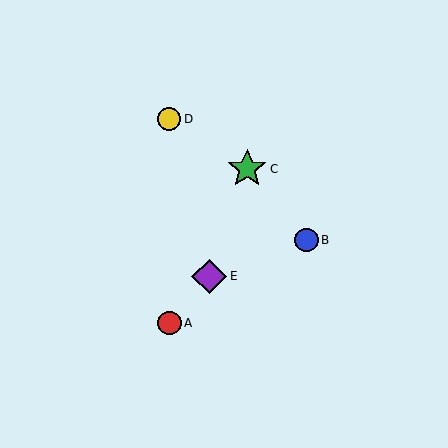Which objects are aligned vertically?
Objects A, D are aligned vertically.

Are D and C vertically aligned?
No, D is at x≈169 and C is at x≈247.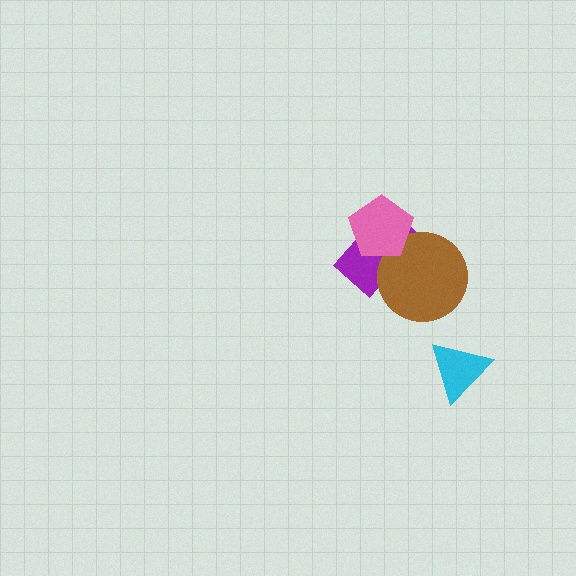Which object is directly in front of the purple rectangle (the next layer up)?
The brown circle is directly in front of the purple rectangle.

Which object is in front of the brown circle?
The pink pentagon is in front of the brown circle.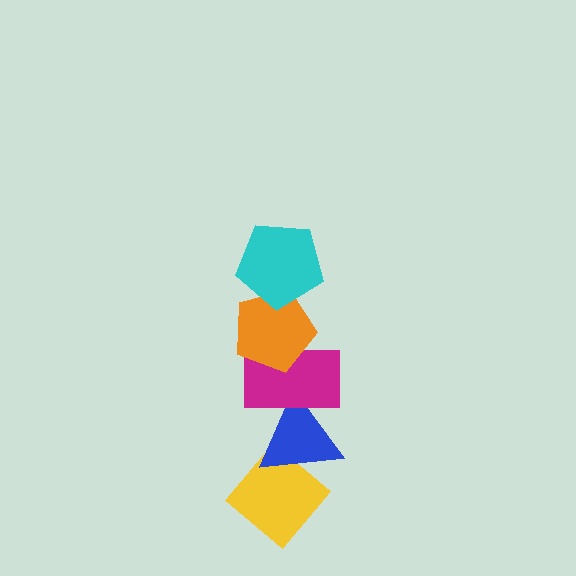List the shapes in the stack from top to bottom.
From top to bottom: the cyan pentagon, the orange pentagon, the magenta rectangle, the blue triangle, the yellow diamond.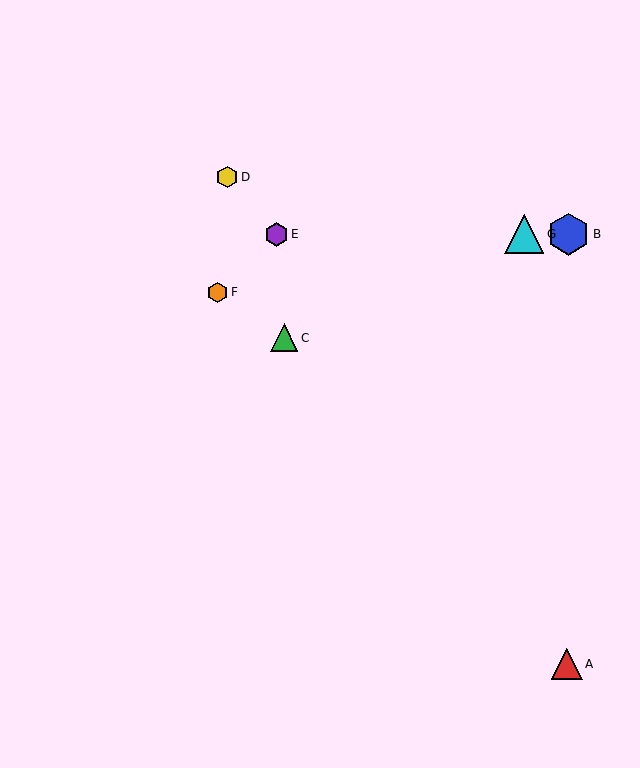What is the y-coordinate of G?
Object G is at y≈234.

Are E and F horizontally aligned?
No, E is at y≈234 and F is at y≈292.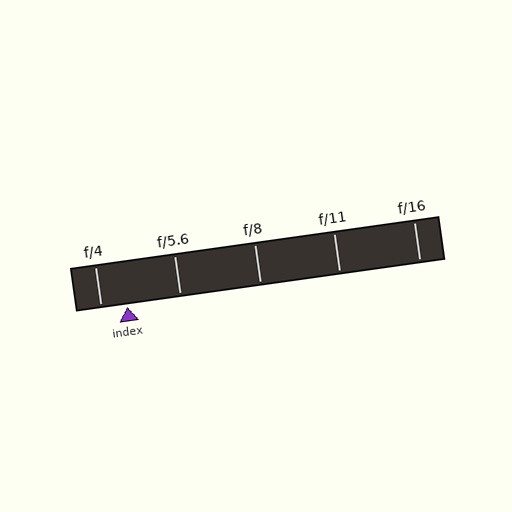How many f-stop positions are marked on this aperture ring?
There are 5 f-stop positions marked.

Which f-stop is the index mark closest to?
The index mark is closest to f/4.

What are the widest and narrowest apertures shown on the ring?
The widest aperture shown is f/4 and the narrowest is f/16.